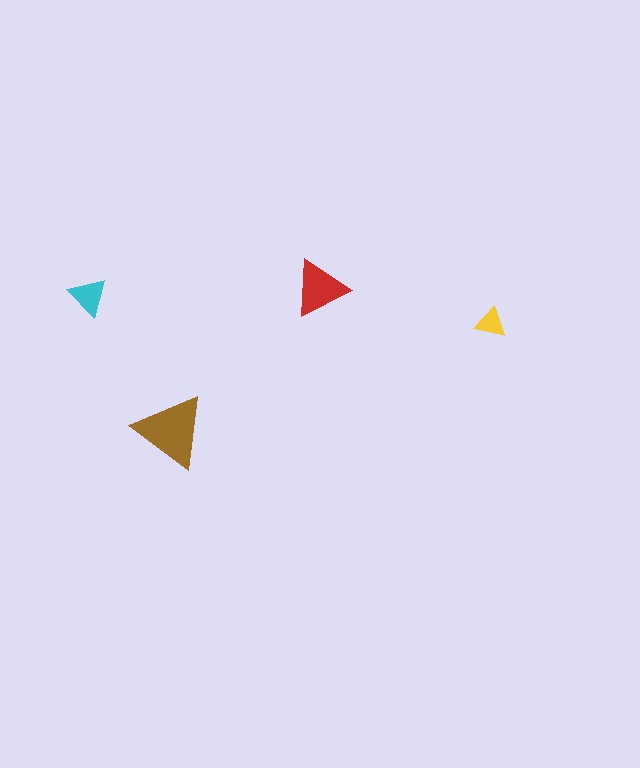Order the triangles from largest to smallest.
the brown one, the red one, the cyan one, the yellow one.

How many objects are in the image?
There are 4 objects in the image.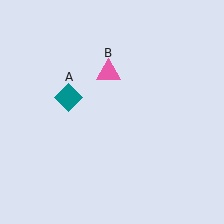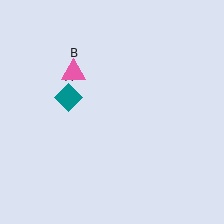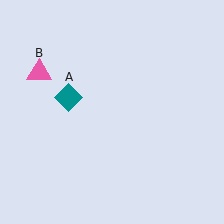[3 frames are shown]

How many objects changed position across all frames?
1 object changed position: pink triangle (object B).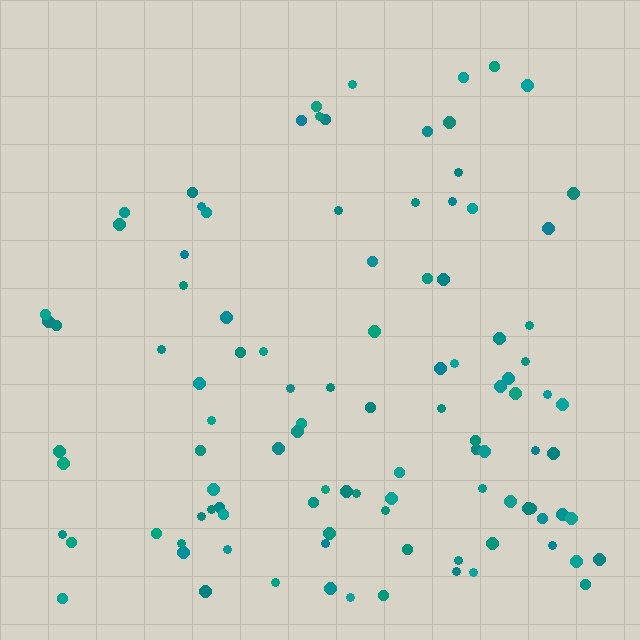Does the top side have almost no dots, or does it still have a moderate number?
Still a moderate number, just noticeably fewer than the bottom.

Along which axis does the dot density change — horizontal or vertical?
Vertical.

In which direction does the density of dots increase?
From top to bottom, with the bottom side densest.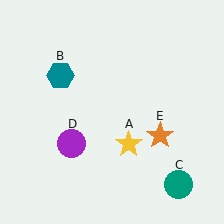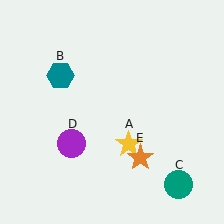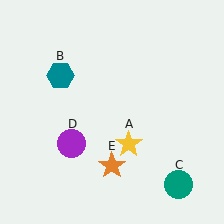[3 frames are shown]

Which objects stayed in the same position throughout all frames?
Yellow star (object A) and teal hexagon (object B) and teal circle (object C) and purple circle (object D) remained stationary.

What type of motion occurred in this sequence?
The orange star (object E) rotated clockwise around the center of the scene.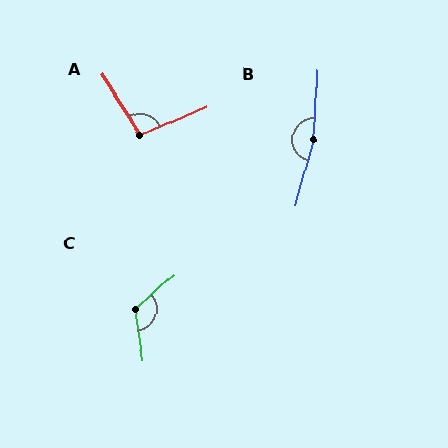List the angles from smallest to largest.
A (99°), C (123°), B (167°).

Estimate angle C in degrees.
Approximately 123 degrees.